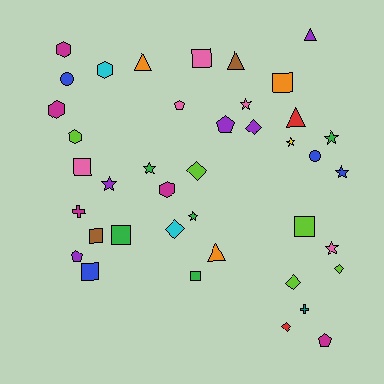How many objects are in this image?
There are 40 objects.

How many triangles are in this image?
There are 5 triangles.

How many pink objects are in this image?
There are 5 pink objects.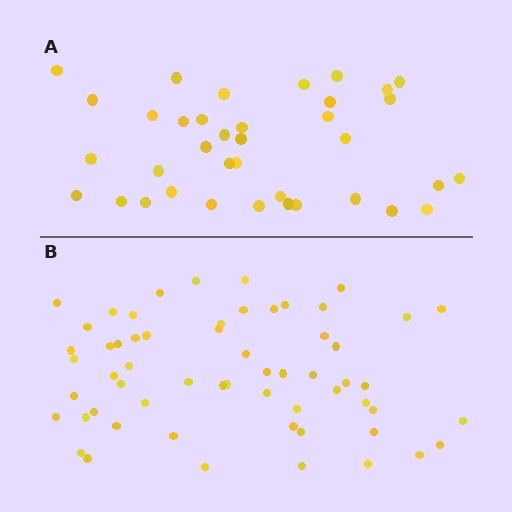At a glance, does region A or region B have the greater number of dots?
Region B (the bottom region) has more dots.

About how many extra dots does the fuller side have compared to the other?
Region B has approximately 20 more dots than region A.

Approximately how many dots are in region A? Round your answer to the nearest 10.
About 40 dots. (The exact count is 37, which rounds to 40.)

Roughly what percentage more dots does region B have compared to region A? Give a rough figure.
About 60% more.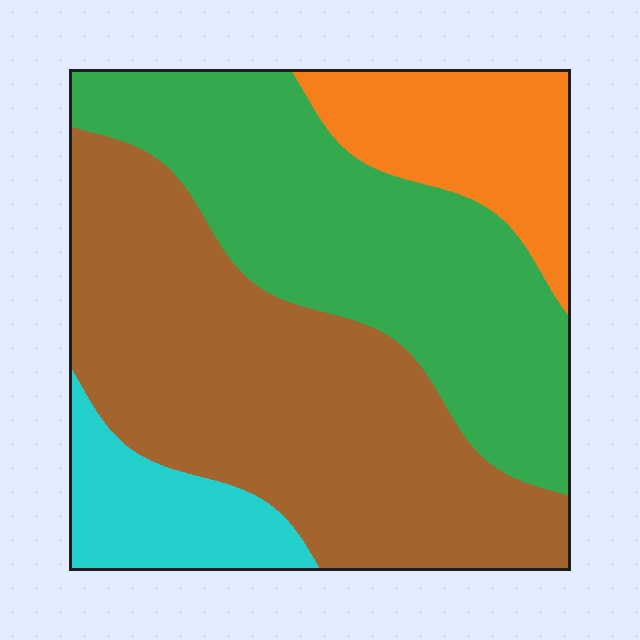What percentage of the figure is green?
Green covers roughly 35% of the figure.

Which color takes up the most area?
Brown, at roughly 40%.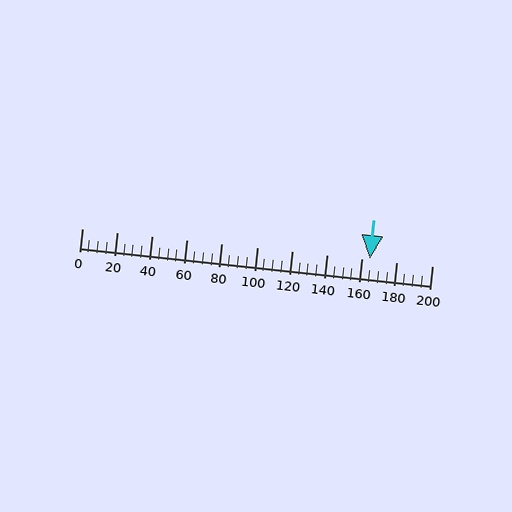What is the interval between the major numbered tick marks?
The major tick marks are spaced 20 units apart.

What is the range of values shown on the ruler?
The ruler shows values from 0 to 200.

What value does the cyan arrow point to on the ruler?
The cyan arrow points to approximately 164.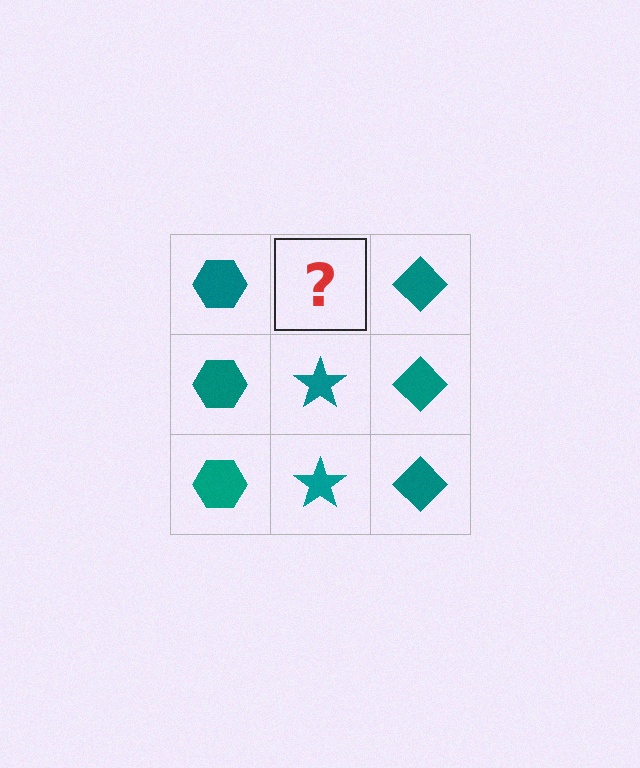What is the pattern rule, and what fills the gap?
The rule is that each column has a consistent shape. The gap should be filled with a teal star.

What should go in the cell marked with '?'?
The missing cell should contain a teal star.